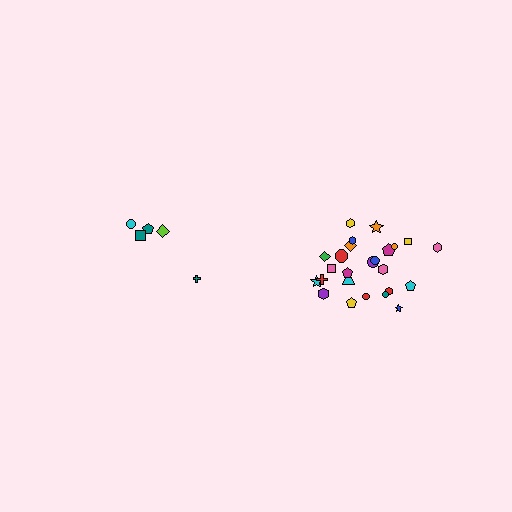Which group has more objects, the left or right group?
The right group.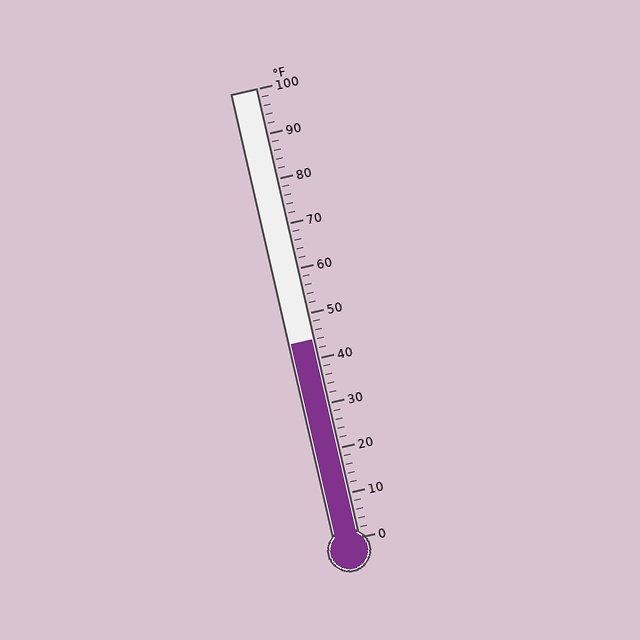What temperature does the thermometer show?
The thermometer shows approximately 44°F.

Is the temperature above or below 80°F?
The temperature is below 80°F.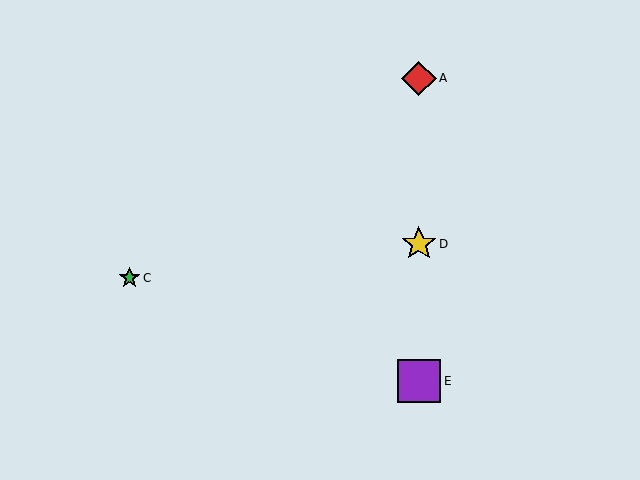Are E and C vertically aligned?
No, E is at x≈419 and C is at x≈129.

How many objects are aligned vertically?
4 objects (A, B, D, E) are aligned vertically.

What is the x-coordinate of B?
Object B is at x≈419.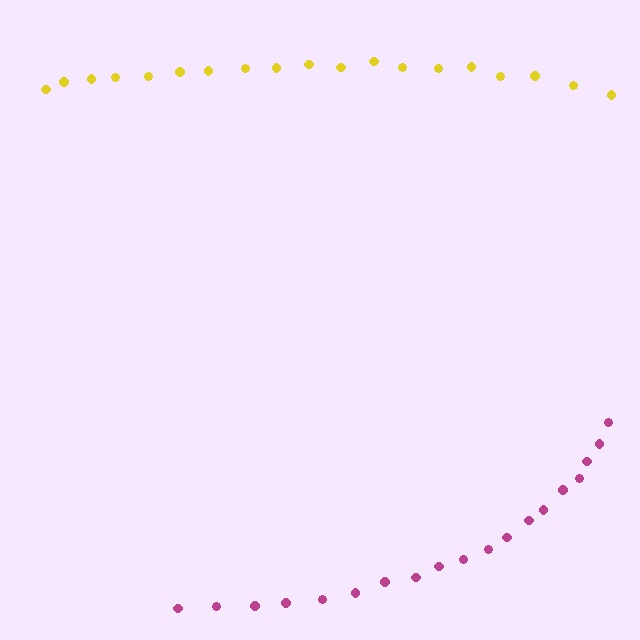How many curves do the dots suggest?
There are 2 distinct paths.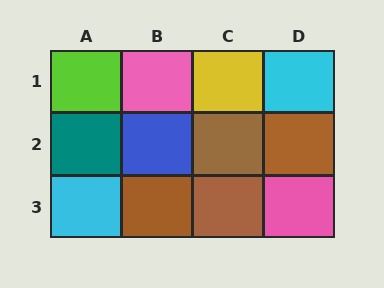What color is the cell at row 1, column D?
Cyan.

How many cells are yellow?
1 cell is yellow.